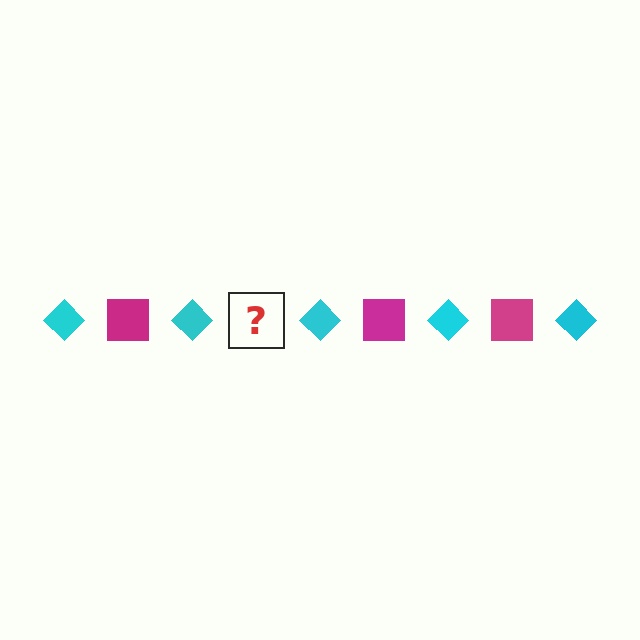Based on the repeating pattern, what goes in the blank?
The blank should be a magenta square.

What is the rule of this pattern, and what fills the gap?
The rule is that the pattern alternates between cyan diamond and magenta square. The gap should be filled with a magenta square.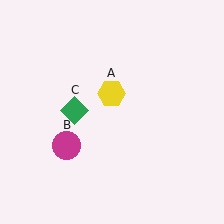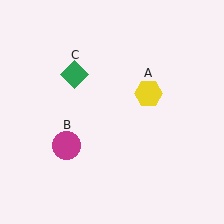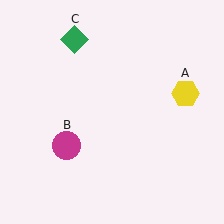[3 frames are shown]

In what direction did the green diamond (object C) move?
The green diamond (object C) moved up.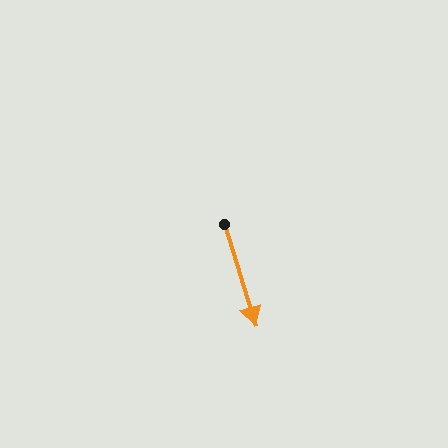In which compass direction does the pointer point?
South.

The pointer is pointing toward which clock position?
Roughly 5 o'clock.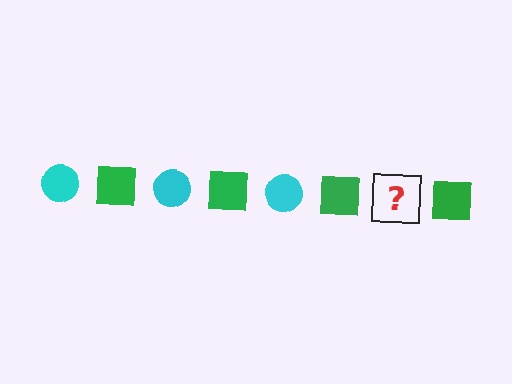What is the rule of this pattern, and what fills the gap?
The rule is that the pattern alternates between cyan circle and green square. The gap should be filled with a cyan circle.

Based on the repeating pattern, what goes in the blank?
The blank should be a cyan circle.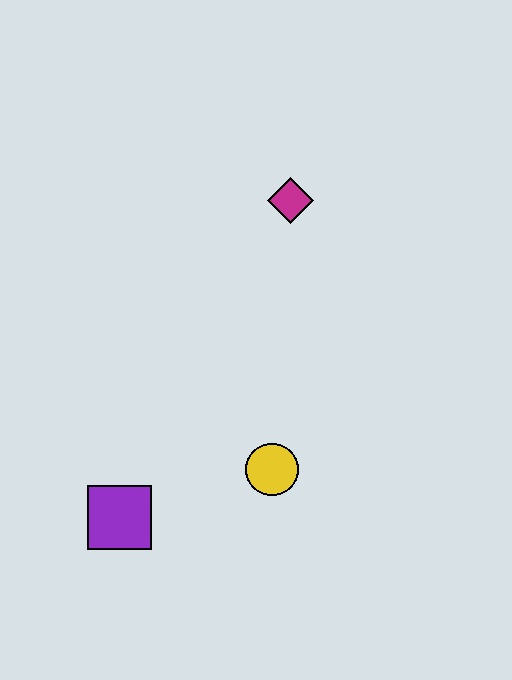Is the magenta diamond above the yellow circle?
Yes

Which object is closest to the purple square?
The yellow circle is closest to the purple square.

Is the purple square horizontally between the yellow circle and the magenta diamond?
No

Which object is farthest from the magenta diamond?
The purple square is farthest from the magenta diamond.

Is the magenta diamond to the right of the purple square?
Yes